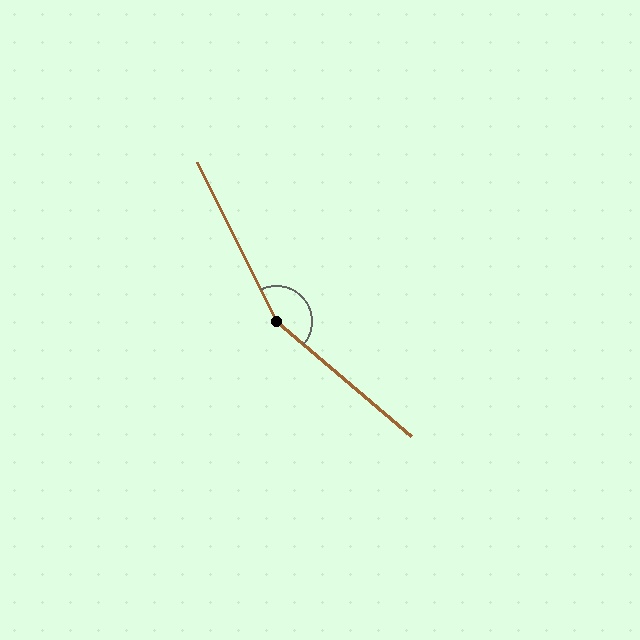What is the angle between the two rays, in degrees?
Approximately 157 degrees.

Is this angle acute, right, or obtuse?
It is obtuse.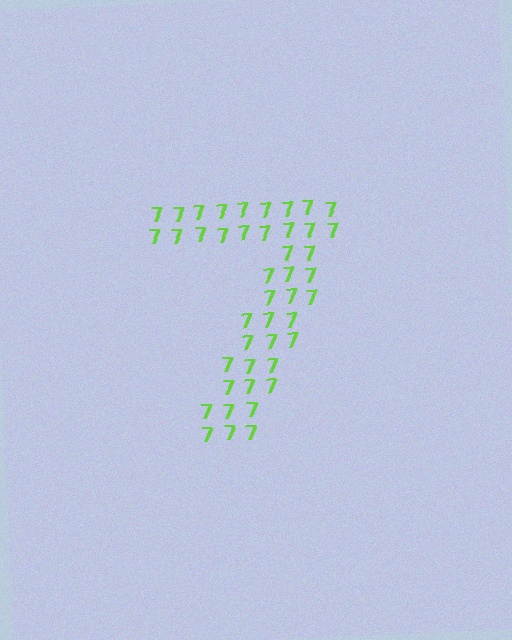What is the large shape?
The large shape is the digit 7.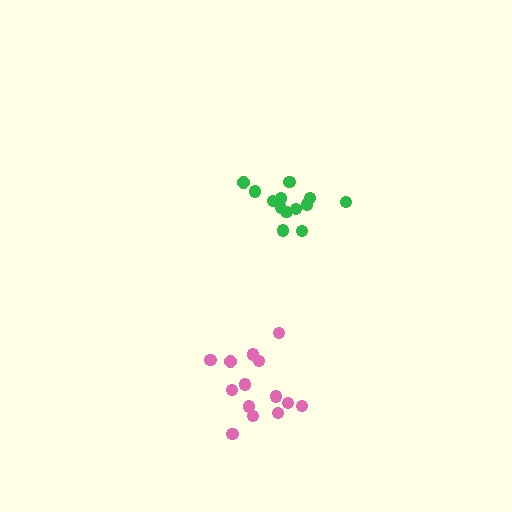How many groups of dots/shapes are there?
There are 2 groups.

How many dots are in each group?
Group 1: 14 dots, Group 2: 13 dots (27 total).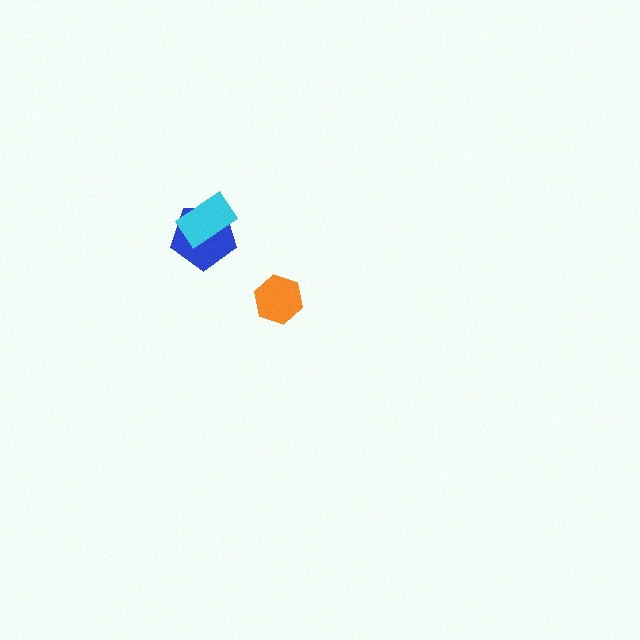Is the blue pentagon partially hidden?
Yes, it is partially covered by another shape.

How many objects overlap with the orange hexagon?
0 objects overlap with the orange hexagon.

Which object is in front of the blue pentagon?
The cyan rectangle is in front of the blue pentagon.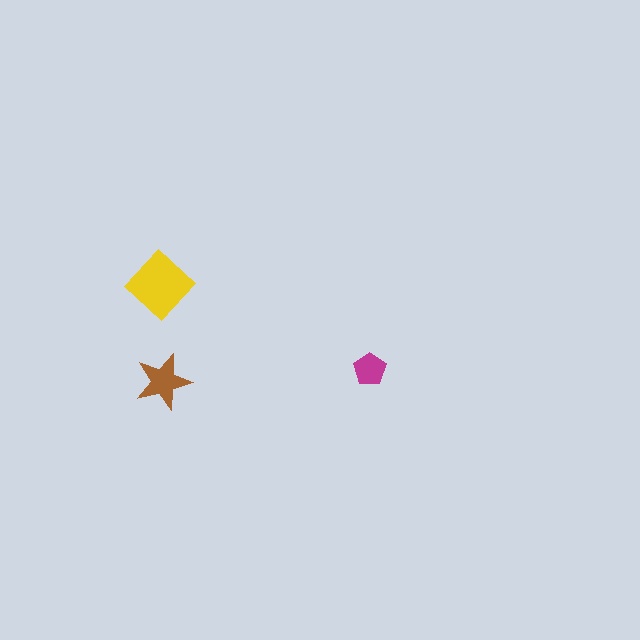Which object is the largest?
The yellow diamond.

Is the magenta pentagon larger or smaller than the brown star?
Smaller.